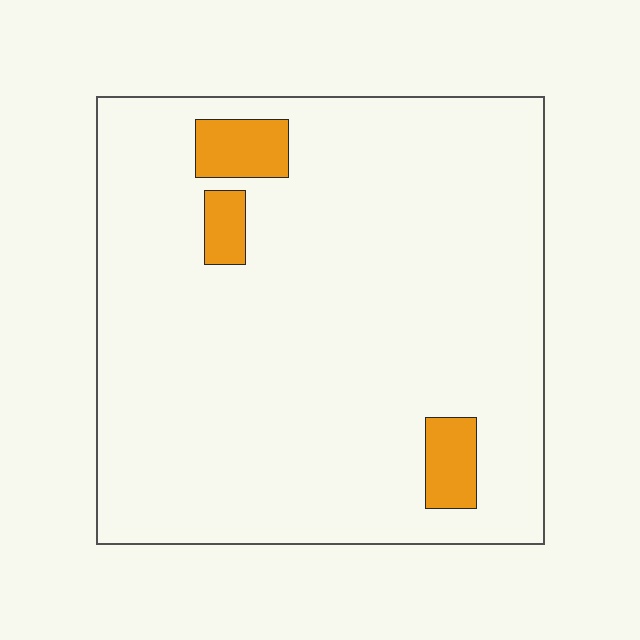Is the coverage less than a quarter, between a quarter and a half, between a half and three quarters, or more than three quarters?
Less than a quarter.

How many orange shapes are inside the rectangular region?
3.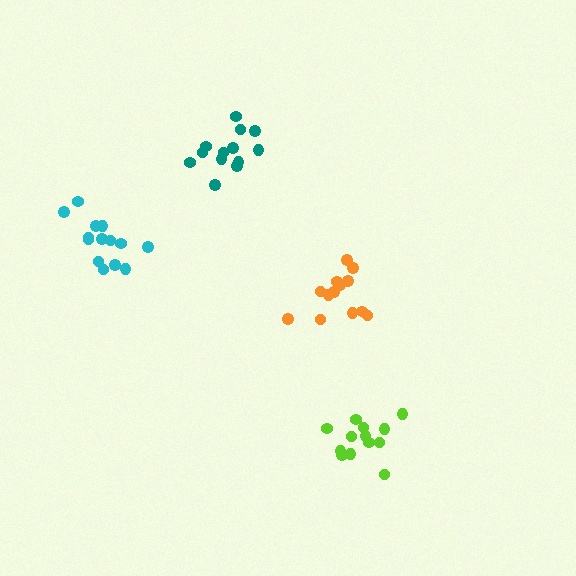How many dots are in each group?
Group 1: 14 dots, Group 2: 13 dots, Group 3: 13 dots, Group 4: 13 dots (53 total).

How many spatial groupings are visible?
There are 4 spatial groupings.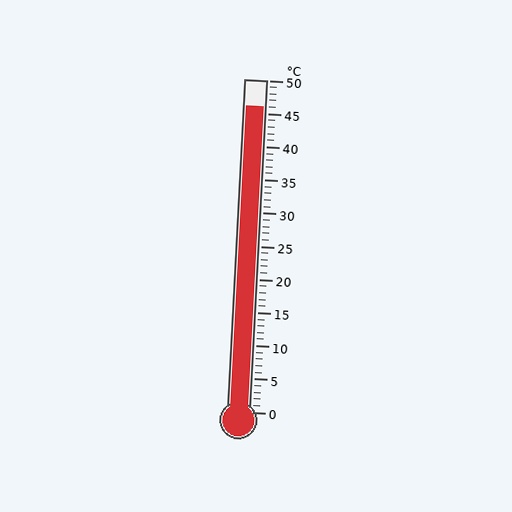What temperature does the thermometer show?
The thermometer shows approximately 46°C.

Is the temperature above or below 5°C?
The temperature is above 5°C.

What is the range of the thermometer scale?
The thermometer scale ranges from 0°C to 50°C.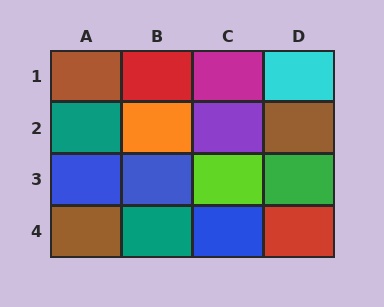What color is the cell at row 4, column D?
Red.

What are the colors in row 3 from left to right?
Blue, blue, lime, green.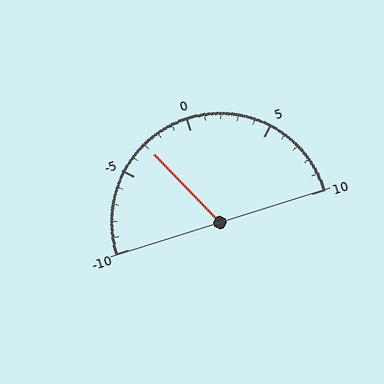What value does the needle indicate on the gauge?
The needle indicates approximately -3.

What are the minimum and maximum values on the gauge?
The gauge ranges from -10 to 10.